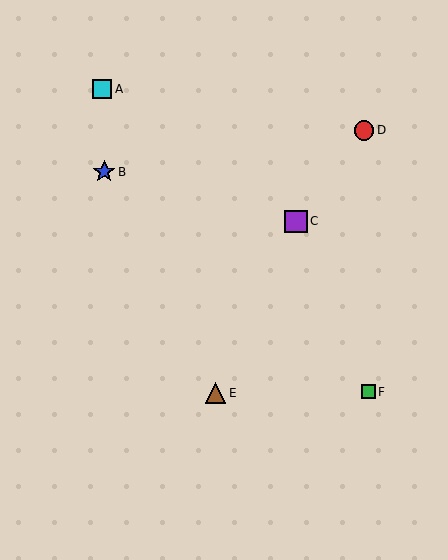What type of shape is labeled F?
Shape F is a green square.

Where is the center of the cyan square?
The center of the cyan square is at (102, 89).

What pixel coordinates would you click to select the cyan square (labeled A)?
Click at (102, 89) to select the cyan square A.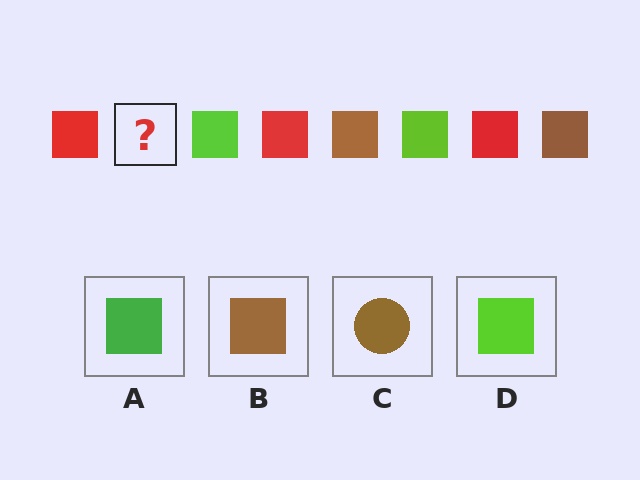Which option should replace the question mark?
Option B.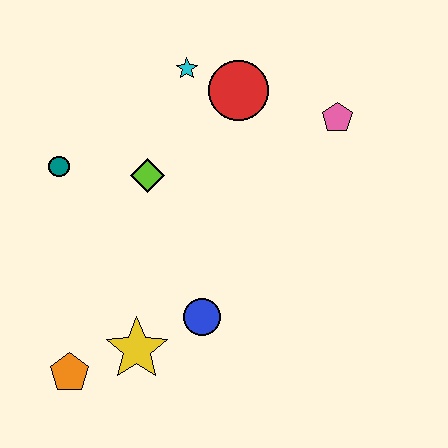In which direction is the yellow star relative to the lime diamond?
The yellow star is below the lime diamond.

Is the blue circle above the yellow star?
Yes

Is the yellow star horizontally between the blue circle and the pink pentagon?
No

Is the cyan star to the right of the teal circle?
Yes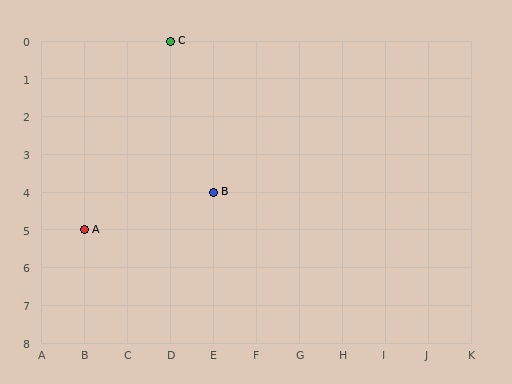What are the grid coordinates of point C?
Point C is at grid coordinates (D, 0).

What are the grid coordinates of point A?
Point A is at grid coordinates (B, 5).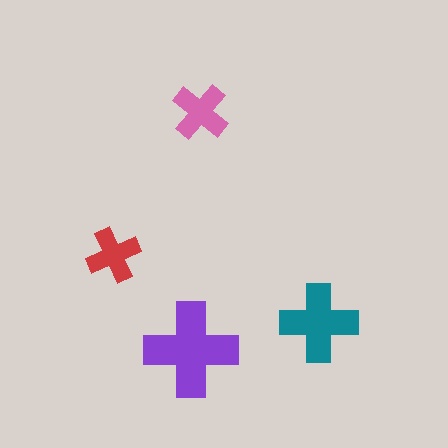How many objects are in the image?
There are 4 objects in the image.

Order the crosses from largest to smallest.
the purple one, the teal one, the pink one, the red one.